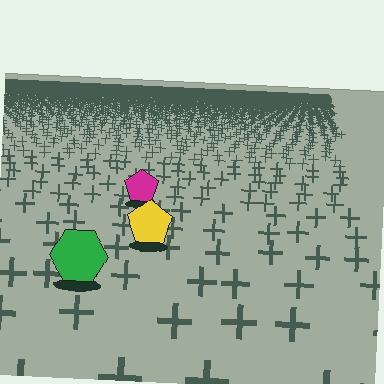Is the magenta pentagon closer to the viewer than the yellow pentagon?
No. The yellow pentagon is closer — you can tell from the texture gradient: the ground texture is coarser near it.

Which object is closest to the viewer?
The green hexagon is closest. The texture marks near it are larger and more spread out.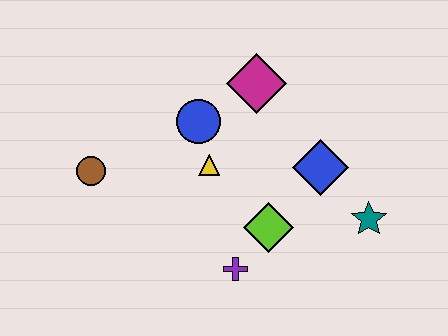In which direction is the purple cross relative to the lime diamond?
The purple cross is below the lime diamond.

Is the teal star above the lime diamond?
Yes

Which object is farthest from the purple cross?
The magenta diamond is farthest from the purple cross.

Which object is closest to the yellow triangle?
The blue circle is closest to the yellow triangle.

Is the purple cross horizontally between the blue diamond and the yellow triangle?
Yes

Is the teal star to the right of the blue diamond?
Yes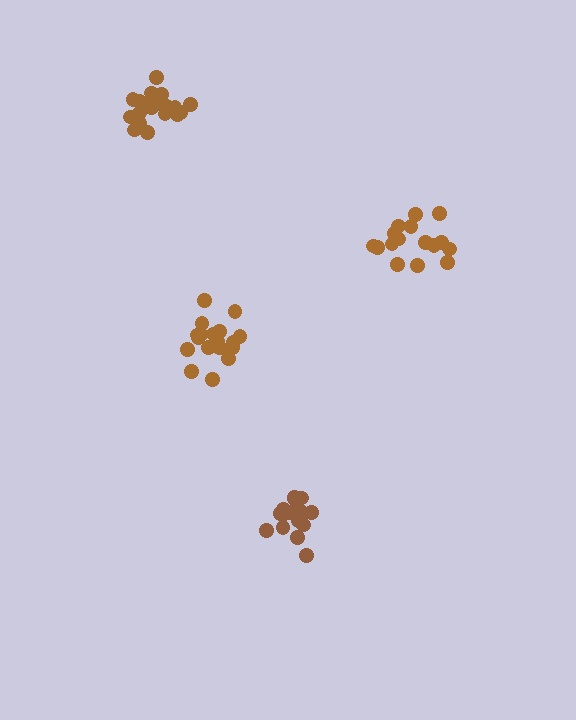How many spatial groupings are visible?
There are 4 spatial groupings.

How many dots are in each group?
Group 1: 18 dots, Group 2: 16 dots, Group 3: 17 dots, Group 4: 19 dots (70 total).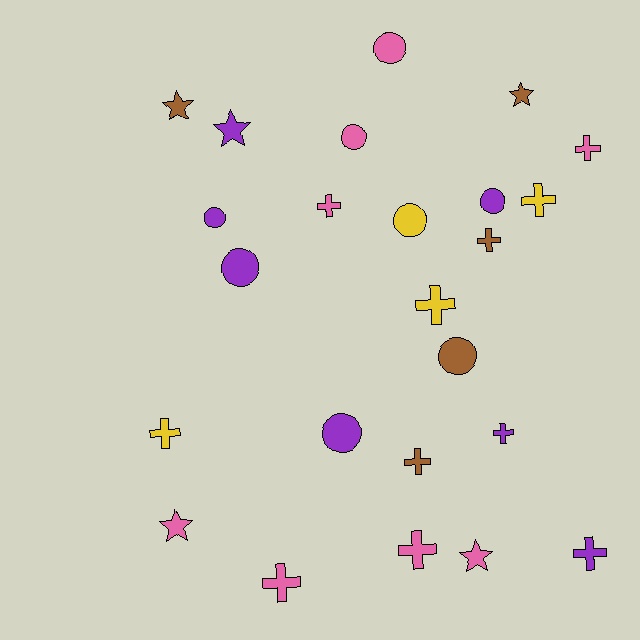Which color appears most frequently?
Pink, with 8 objects.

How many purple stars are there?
There is 1 purple star.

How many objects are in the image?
There are 24 objects.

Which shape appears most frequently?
Cross, with 11 objects.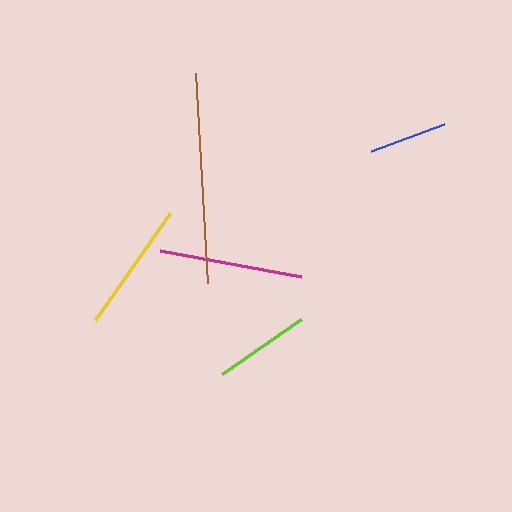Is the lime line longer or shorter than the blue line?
The lime line is longer than the blue line.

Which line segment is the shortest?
The blue line is the shortest at approximately 78 pixels.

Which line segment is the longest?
The brown line is the longest at approximately 210 pixels.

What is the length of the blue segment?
The blue segment is approximately 78 pixels long.